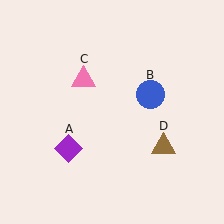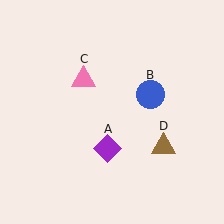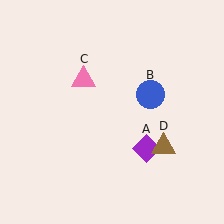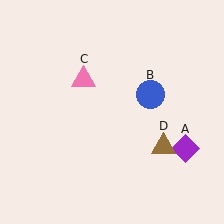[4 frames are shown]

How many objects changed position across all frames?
1 object changed position: purple diamond (object A).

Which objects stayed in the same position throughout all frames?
Blue circle (object B) and pink triangle (object C) and brown triangle (object D) remained stationary.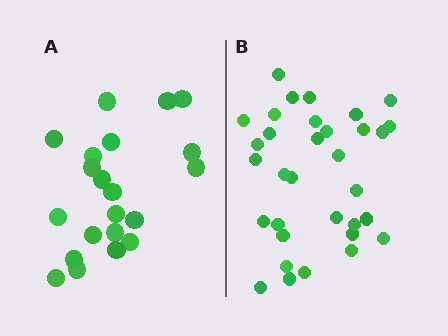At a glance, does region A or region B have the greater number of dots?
Region B (the right region) has more dots.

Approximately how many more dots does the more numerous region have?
Region B has roughly 12 or so more dots than region A.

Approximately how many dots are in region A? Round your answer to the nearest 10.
About 20 dots. (The exact count is 21, which rounds to 20.)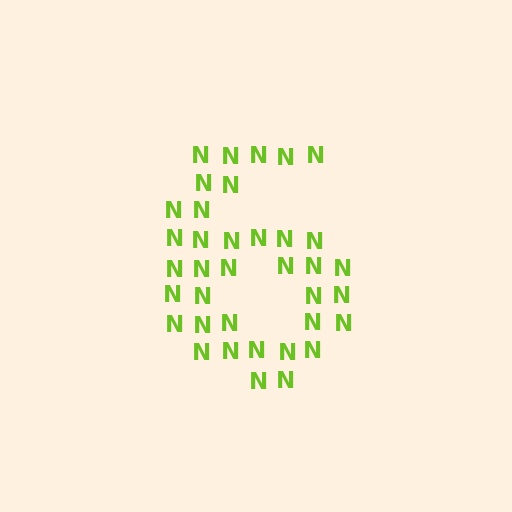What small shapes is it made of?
It is made of small letter N's.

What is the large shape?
The large shape is the digit 6.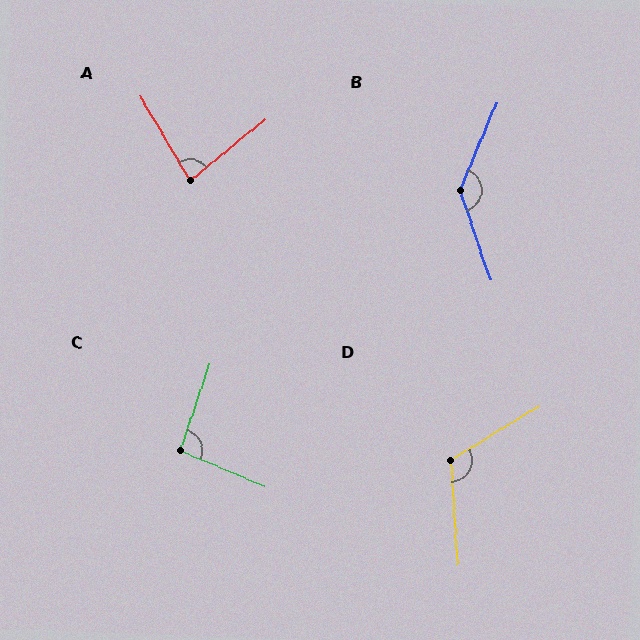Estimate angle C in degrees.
Approximately 94 degrees.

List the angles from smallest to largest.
A (81°), C (94°), D (117°), B (139°).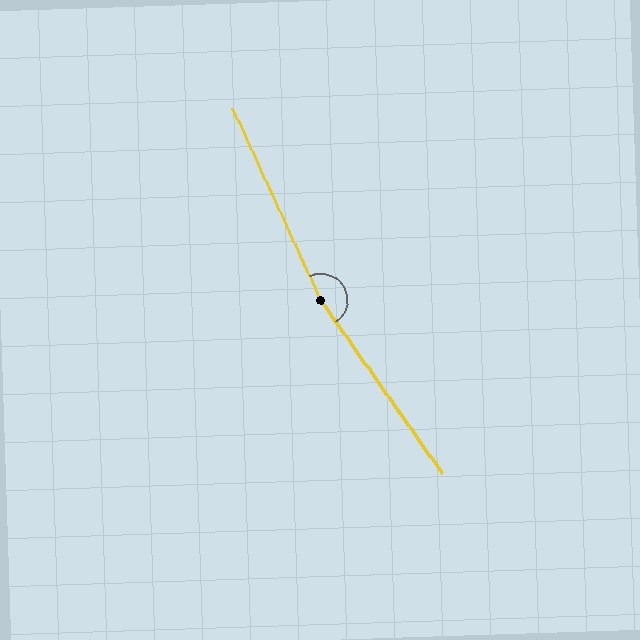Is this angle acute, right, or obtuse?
It is obtuse.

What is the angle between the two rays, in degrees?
Approximately 169 degrees.